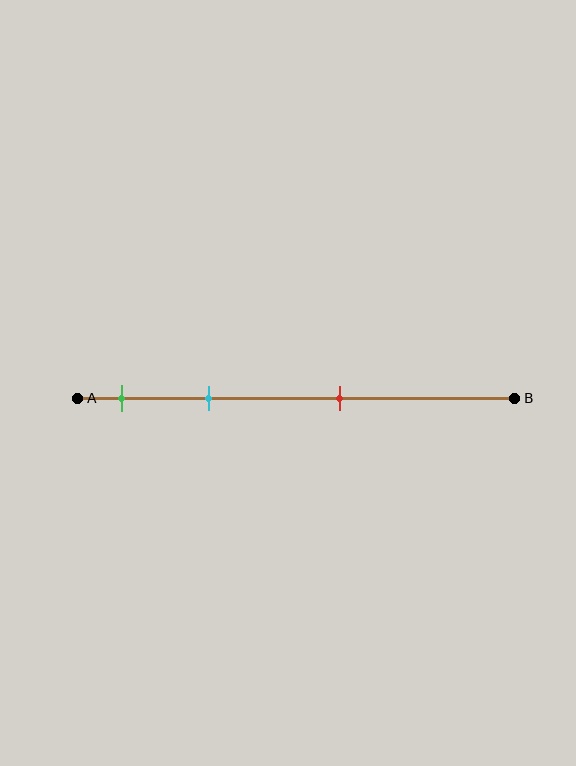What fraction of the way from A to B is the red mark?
The red mark is approximately 60% (0.6) of the way from A to B.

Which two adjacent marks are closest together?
The green and cyan marks are the closest adjacent pair.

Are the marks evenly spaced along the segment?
No, the marks are not evenly spaced.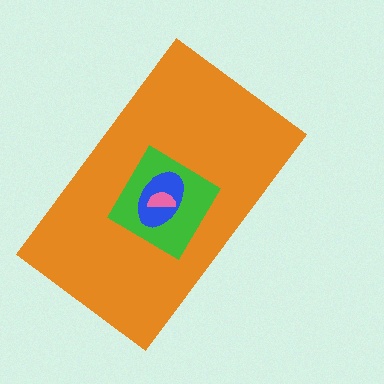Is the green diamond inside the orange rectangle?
Yes.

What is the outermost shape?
The orange rectangle.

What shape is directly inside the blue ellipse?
The pink semicircle.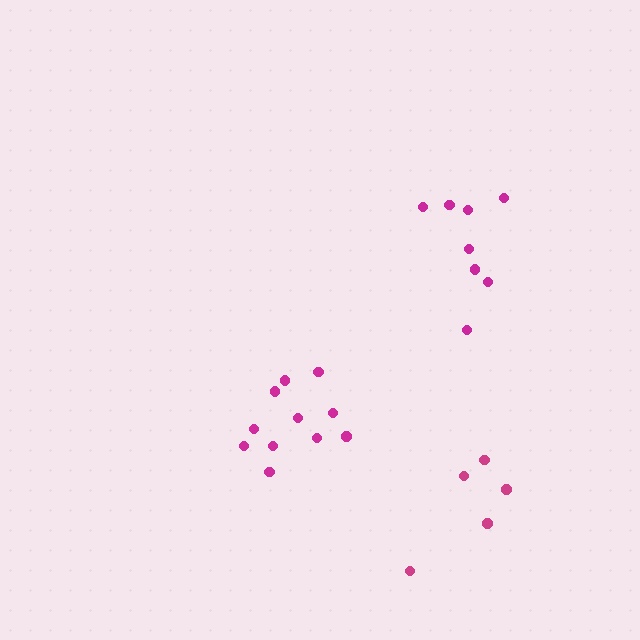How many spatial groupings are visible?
There are 3 spatial groupings.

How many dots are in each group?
Group 1: 5 dots, Group 2: 8 dots, Group 3: 11 dots (24 total).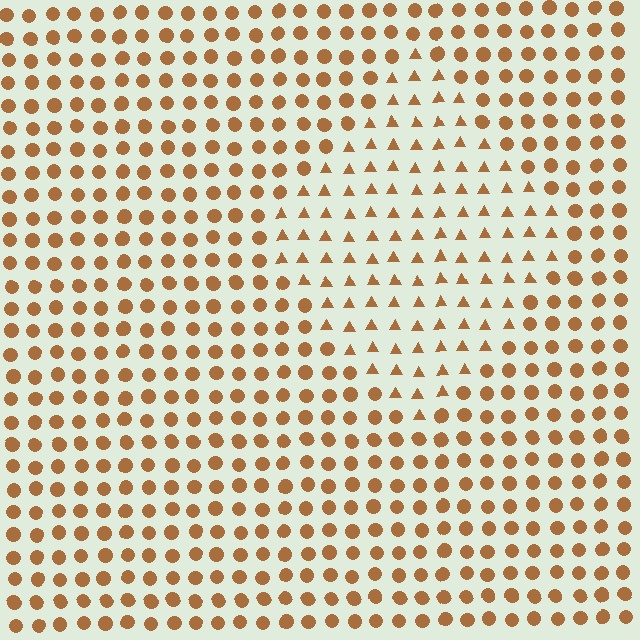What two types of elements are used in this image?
The image uses triangles inside the diamond region and circles outside it.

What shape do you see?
I see a diamond.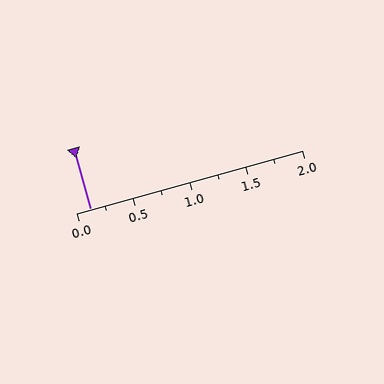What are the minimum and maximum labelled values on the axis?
The axis runs from 0.0 to 2.0.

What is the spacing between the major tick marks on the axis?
The major ticks are spaced 0.5 apart.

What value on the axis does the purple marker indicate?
The marker indicates approximately 0.12.